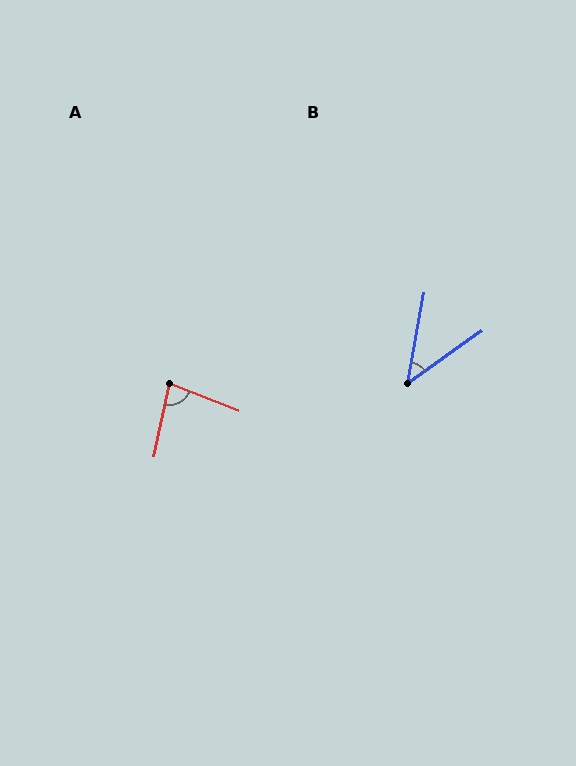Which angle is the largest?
A, at approximately 81 degrees.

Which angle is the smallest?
B, at approximately 45 degrees.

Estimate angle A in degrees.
Approximately 81 degrees.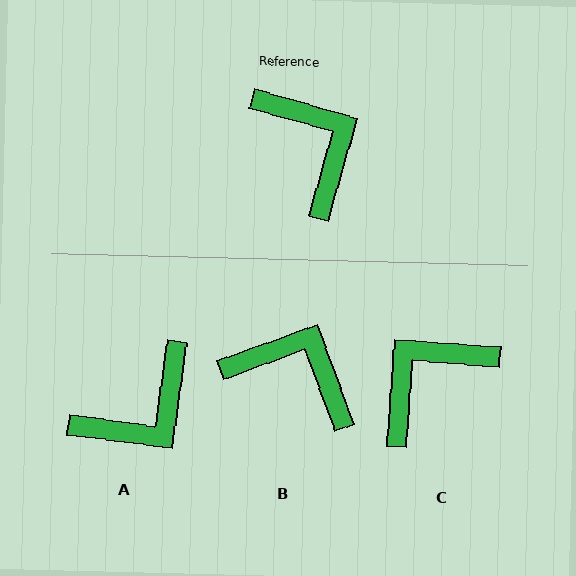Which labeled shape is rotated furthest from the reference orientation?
C, about 102 degrees away.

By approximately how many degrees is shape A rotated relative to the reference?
Approximately 82 degrees clockwise.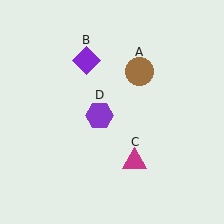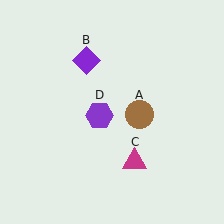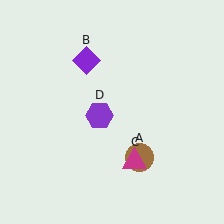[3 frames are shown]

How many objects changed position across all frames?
1 object changed position: brown circle (object A).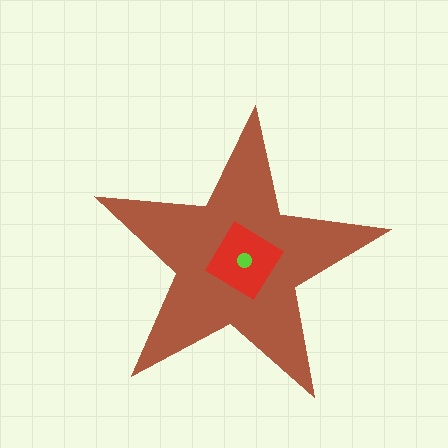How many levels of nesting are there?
3.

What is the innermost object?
The lime circle.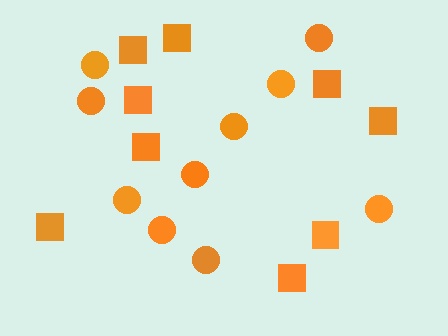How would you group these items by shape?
There are 2 groups: one group of circles (10) and one group of squares (9).